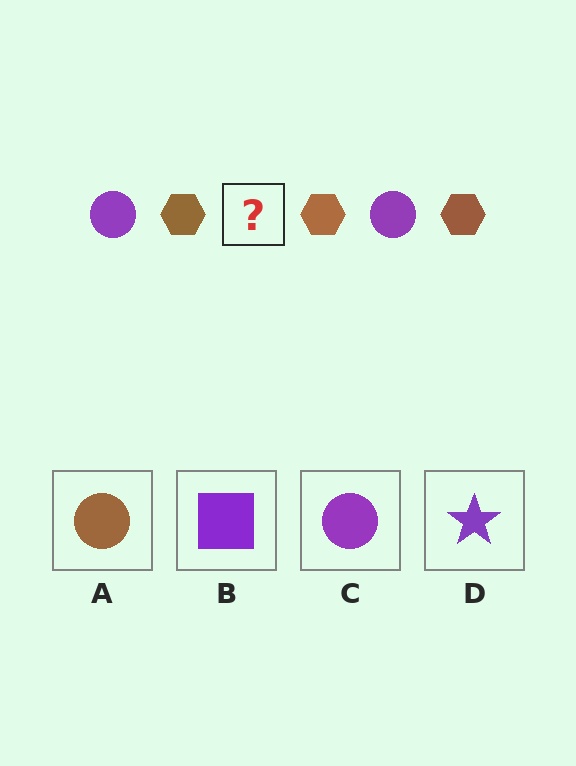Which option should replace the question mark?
Option C.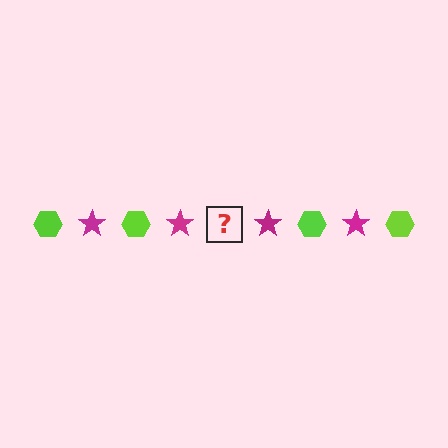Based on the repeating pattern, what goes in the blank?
The blank should be a lime hexagon.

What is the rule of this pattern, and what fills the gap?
The rule is that the pattern alternates between lime hexagon and magenta star. The gap should be filled with a lime hexagon.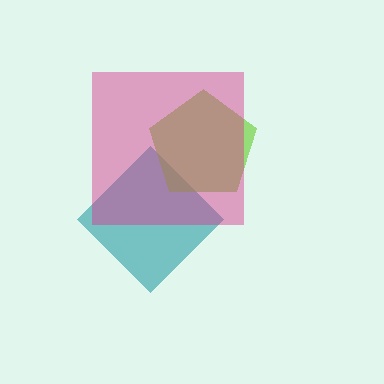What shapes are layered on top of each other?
The layered shapes are: a teal diamond, a lime pentagon, a magenta square.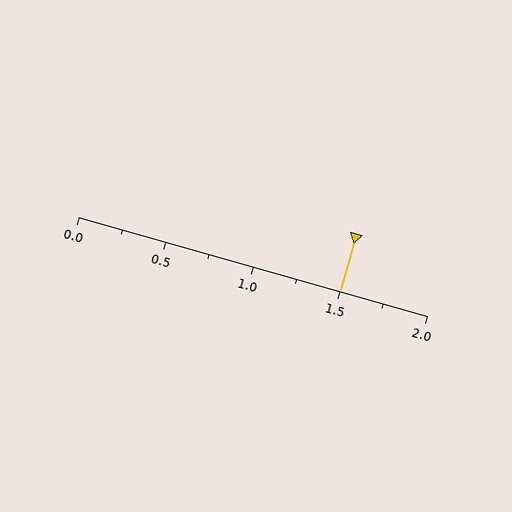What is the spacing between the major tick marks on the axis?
The major ticks are spaced 0.5 apart.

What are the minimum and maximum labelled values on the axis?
The axis runs from 0.0 to 2.0.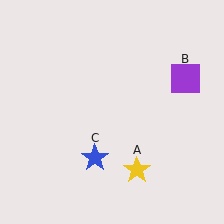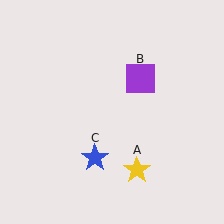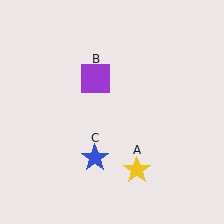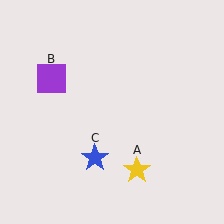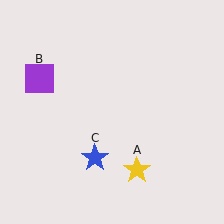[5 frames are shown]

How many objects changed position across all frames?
1 object changed position: purple square (object B).